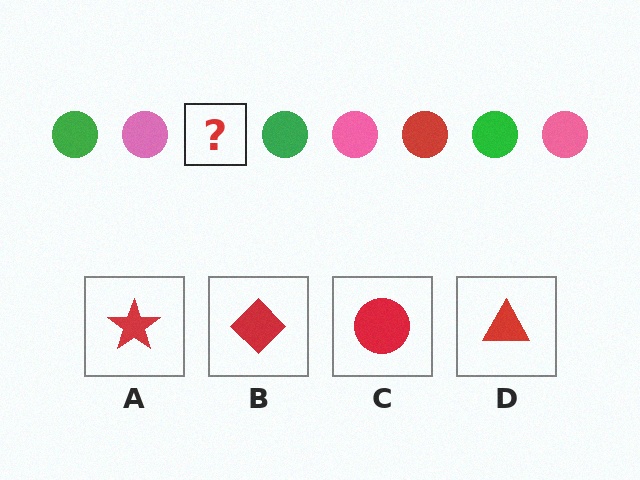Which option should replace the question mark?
Option C.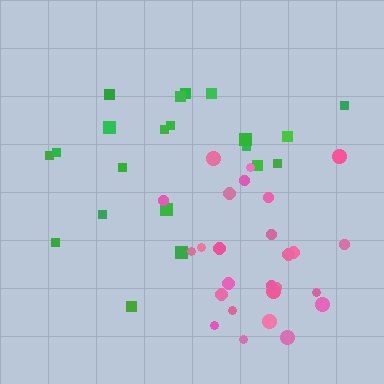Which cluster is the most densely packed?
Pink.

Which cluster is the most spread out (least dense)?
Green.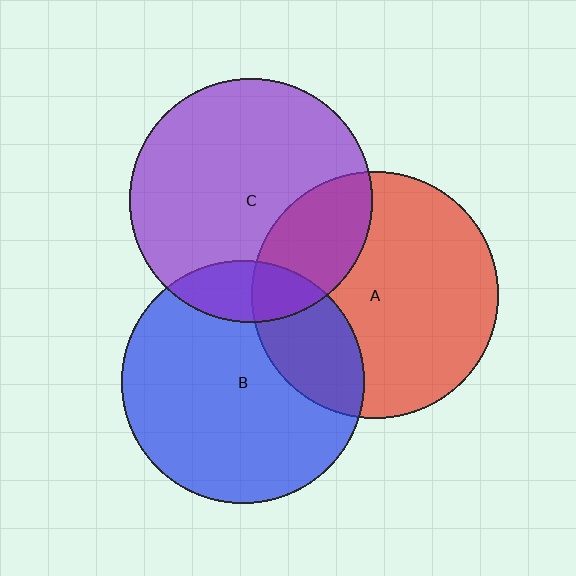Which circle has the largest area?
Circle A (red).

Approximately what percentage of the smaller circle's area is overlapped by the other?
Approximately 25%.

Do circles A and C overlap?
Yes.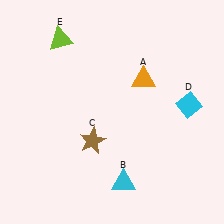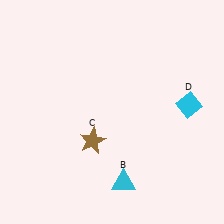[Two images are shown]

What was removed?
The orange triangle (A), the lime triangle (E) were removed in Image 2.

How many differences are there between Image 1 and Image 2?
There are 2 differences between the two images.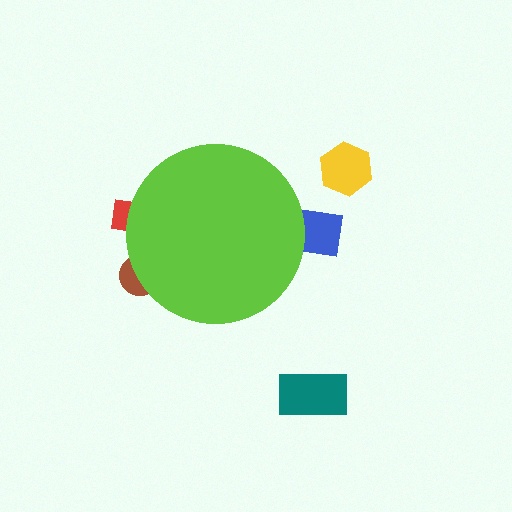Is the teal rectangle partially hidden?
No, the teal rectangle is fully visible.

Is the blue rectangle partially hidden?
Yes, the blue rectangle is partially hidden behind the lime circle.